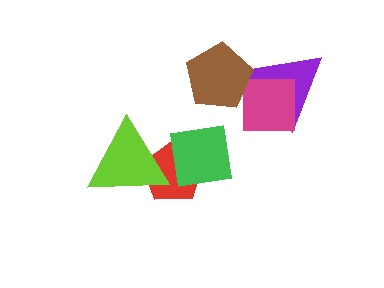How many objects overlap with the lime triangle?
2 objects overlap with the lime triangle.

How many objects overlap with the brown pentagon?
1 object overlaps with the brown pentagon.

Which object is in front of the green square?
The lime triangle is in front of the green square.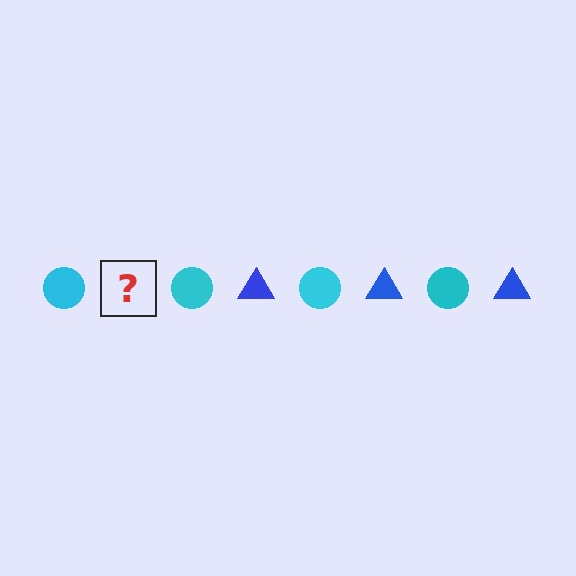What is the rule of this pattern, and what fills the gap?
The rule is that the pattern alternates between cyan circle and blue triangle. The gap should be filled with a blue triangle.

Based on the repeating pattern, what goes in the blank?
The blank should be a blue triangle.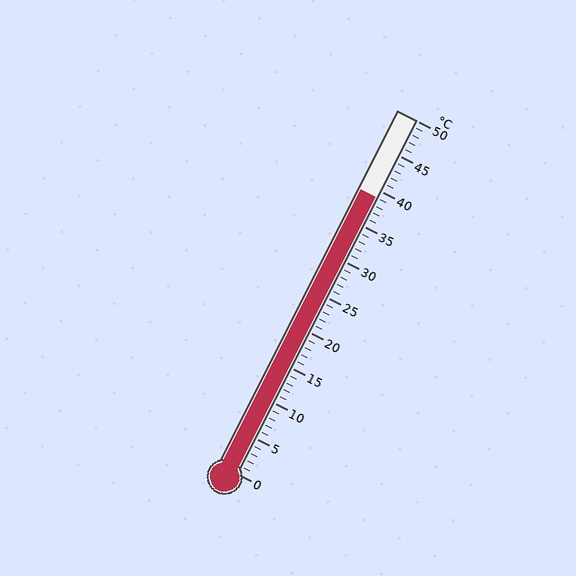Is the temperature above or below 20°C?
The temperature is above 20°C.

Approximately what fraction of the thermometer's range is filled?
The thermometer is filled to approximately 80% of its range.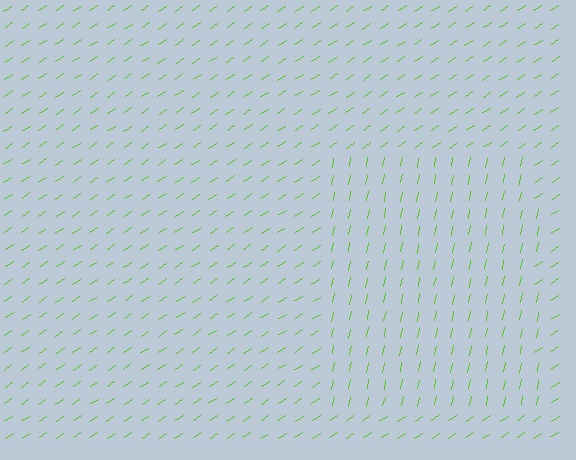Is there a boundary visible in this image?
Yes, there is a texture boundary formed by a change in line orientation.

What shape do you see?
I see a rectangle.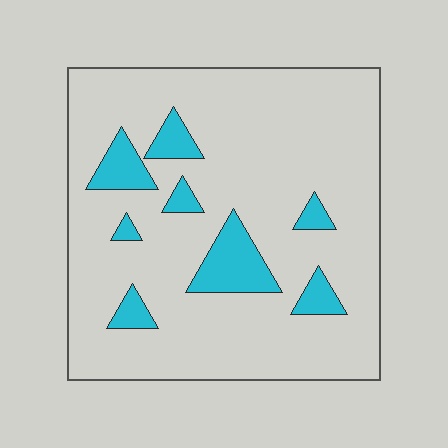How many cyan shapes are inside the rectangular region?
8.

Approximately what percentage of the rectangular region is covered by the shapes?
Approximately 15%.